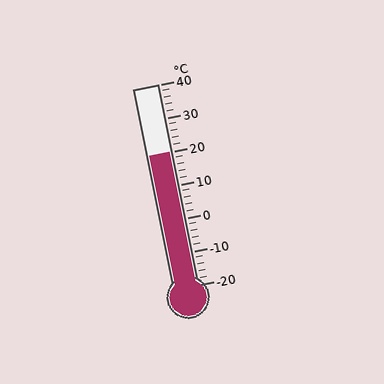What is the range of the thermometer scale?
The thermometer scale ranges from -20°C to 40°C.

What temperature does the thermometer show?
The thermometer shows approximately 20°C.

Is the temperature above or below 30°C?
The temperature is below 30°C.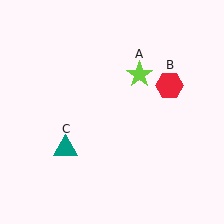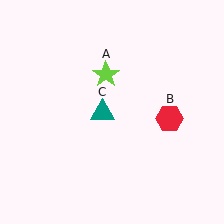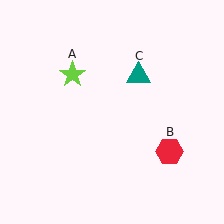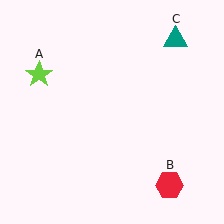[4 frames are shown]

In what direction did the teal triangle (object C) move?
The teal triangle (object C) moved up and to the right.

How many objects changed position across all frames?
3 objects changed position: lime star (object A), red hexagon (object B), teal triangle (object C).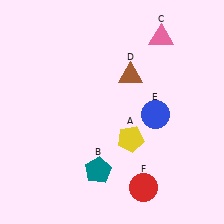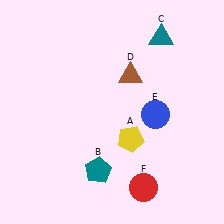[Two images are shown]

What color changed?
The triangle (C) changed from pink in Image 1 to teal in Image 2.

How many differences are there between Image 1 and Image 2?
There is 1 difference between the two images.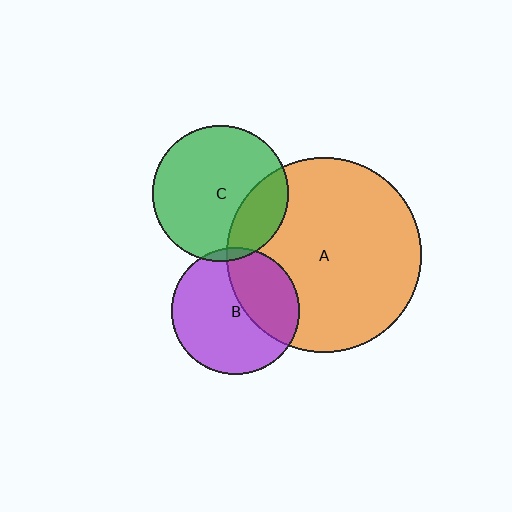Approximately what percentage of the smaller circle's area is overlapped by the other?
Approximately 5%.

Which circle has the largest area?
Circle A (orange).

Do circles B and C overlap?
Yes.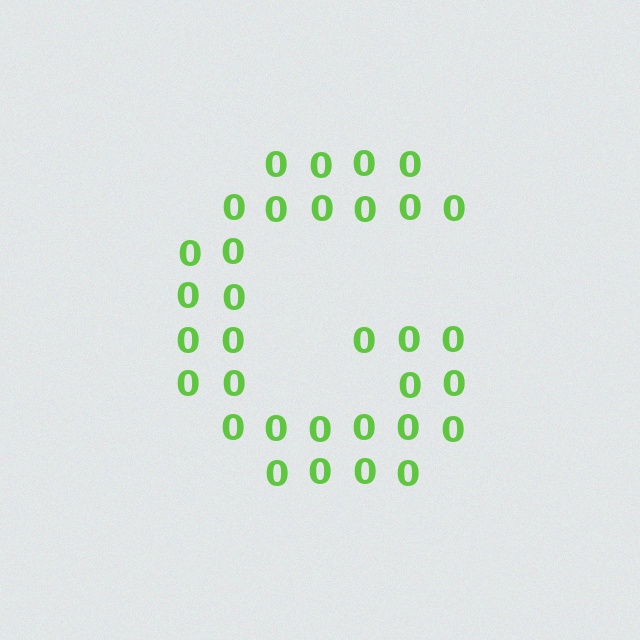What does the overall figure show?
The overall figure shows the letter G.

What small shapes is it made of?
It is made of small digit 0's.